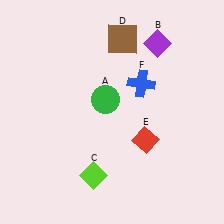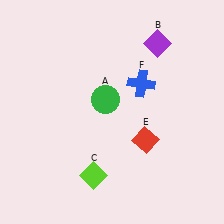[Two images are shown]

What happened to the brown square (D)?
The brown square (D) was removed in Image 2. It was in the top-right area of Image 1.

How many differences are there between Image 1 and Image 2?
There is 1 difference between the two images.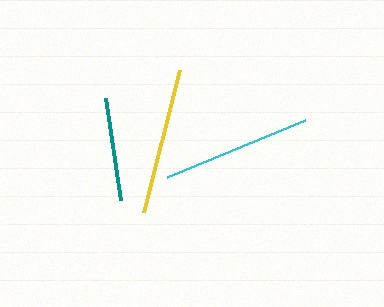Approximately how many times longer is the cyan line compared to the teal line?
The cyan line is approximately 1.5 times the length of the teal line.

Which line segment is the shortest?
The teal line is the shortest at approximately 102 pixels.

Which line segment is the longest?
The cyan line is the longest at approximately 149 pixels.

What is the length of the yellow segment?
The yellow segment is approximately 146 pixels long.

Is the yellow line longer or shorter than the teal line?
The yellow line is longer than the teal line.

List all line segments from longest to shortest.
From longest to shortest: cyan, yellow, teal.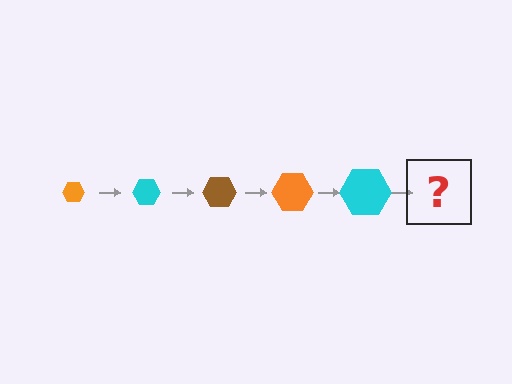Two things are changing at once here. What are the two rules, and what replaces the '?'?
The two rules are that the hexagon grows larger each step and the color cycles through orange, cyan, and brown. The '?' should be a brown hexagon, larger than the previous one.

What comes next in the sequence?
The next element should be a brown hexagon, larger than the previous one.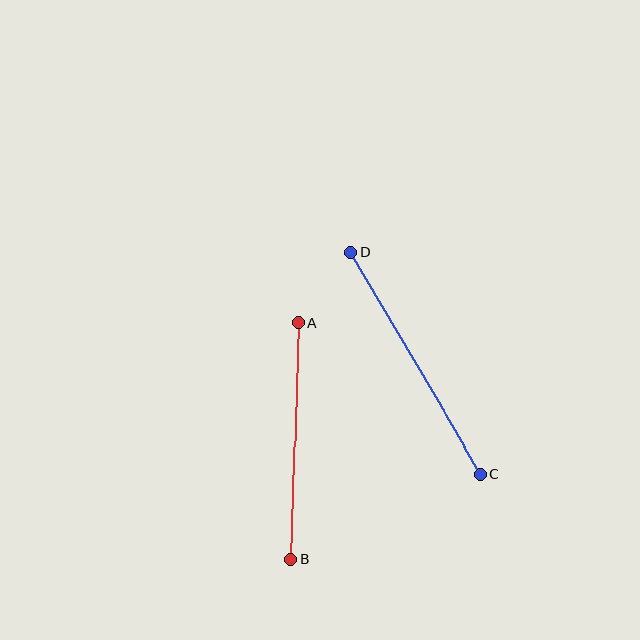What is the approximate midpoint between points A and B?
The midpoint is at approximately (294, 441) pixels.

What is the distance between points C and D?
The distance is approximately 256 pixels.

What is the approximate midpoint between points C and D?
The midpoint is at approximately (416, 363) pixels.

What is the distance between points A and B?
The distance is approximately 237 pixels.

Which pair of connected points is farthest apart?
Points C and D are farthest apart.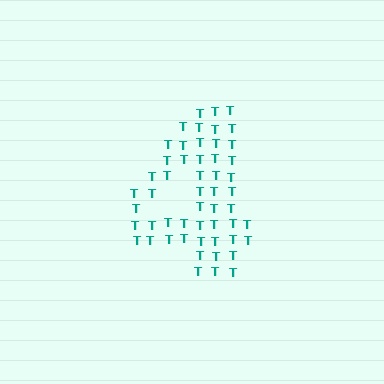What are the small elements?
The small elements are letter T's.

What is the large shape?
The large shape is the digit 4.